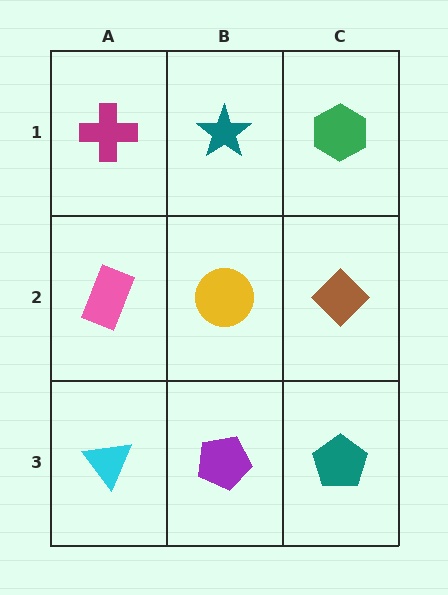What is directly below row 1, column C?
A brown diamond.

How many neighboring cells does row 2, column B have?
4.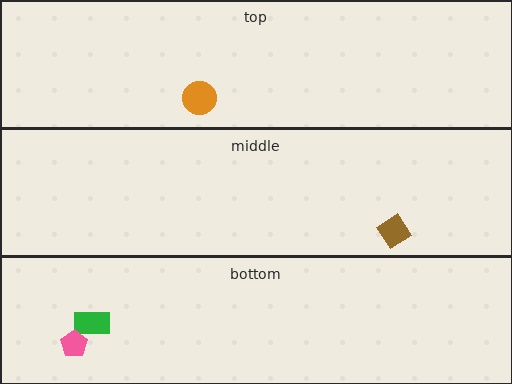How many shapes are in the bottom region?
2.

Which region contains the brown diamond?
The middle region.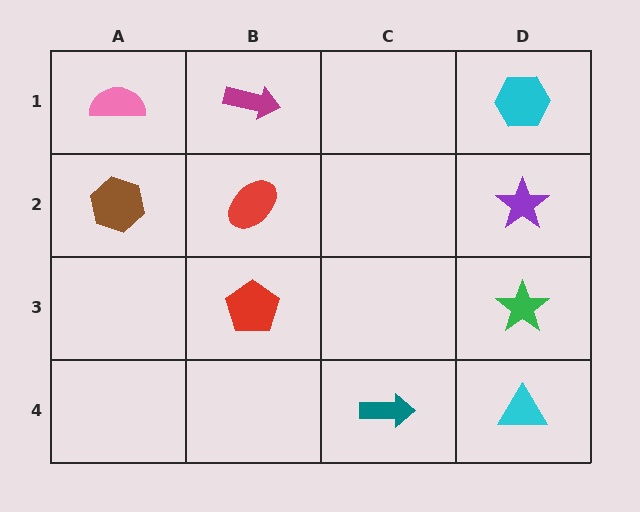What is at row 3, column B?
A red pentagon.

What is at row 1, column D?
A cyan hexagon.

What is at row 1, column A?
A pink semicircle.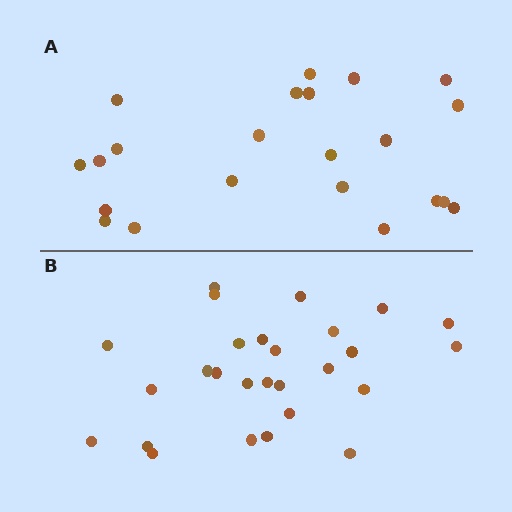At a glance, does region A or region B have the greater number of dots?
Region B (the bottom region) has more dots.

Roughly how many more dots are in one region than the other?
Region B has about 5 more dots than region A.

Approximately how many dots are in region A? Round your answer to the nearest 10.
About 20 dots. (The exact count is 22, which rounds to 20.)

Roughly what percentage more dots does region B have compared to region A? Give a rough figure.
About 25% more.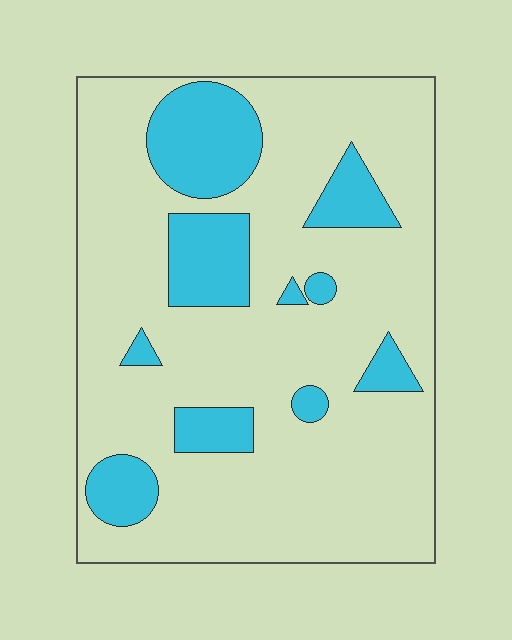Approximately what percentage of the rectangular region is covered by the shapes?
Approximately 20%.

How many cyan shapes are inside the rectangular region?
10.